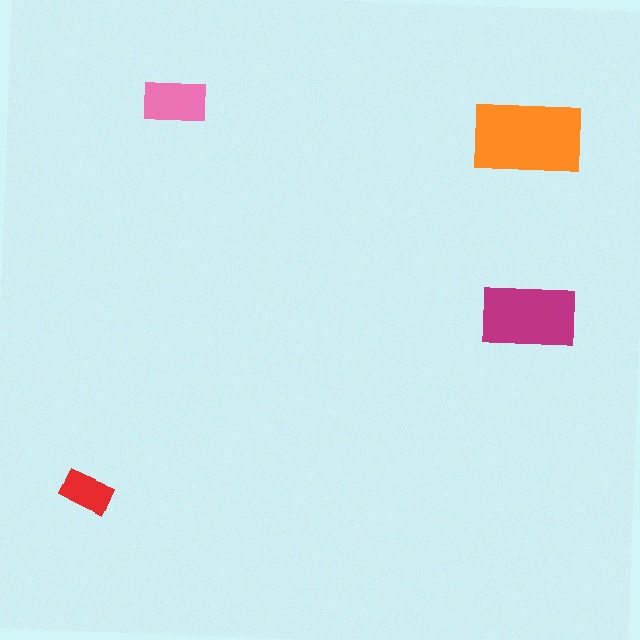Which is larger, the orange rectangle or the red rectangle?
The orange one.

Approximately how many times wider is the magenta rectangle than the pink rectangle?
About 1.5 times wider.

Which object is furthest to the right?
The magenta rectangle is rightmost.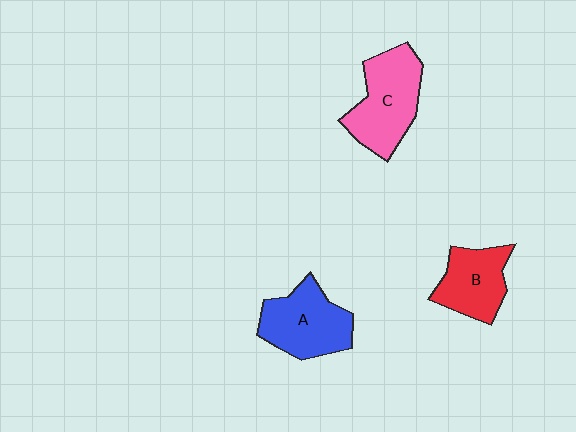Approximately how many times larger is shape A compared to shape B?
Approximately 1.2 times.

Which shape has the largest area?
Shape C (pink).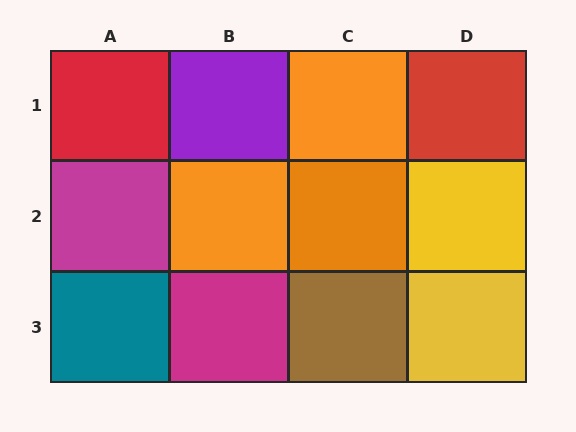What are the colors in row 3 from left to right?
Teal, magenta, brown, yellow.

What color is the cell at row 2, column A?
Magenta.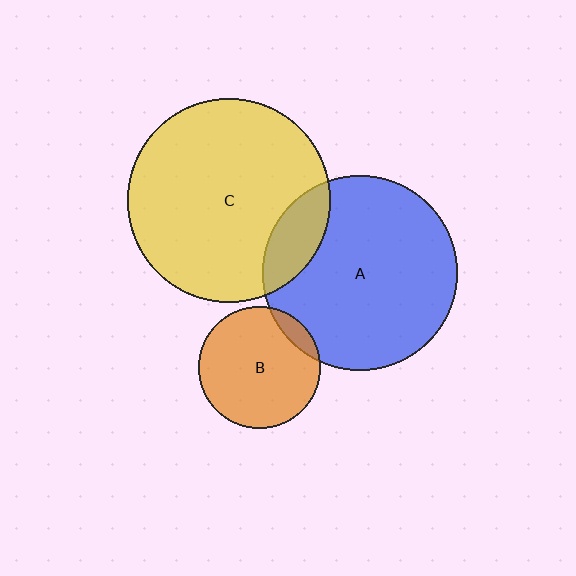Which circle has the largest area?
Circle C (yellow).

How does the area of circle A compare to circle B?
Approximately 2.5 times.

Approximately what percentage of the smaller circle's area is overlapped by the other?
Approximately 15%.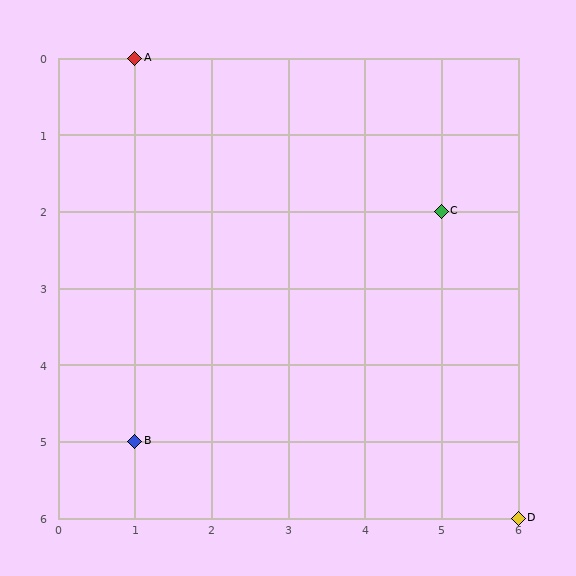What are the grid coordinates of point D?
Point D is at grid coordinates (6, 6).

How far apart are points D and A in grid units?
Points D and A are 5 columns and 6 rows apart (about 7.8 grid units diagonally).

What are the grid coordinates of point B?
Point B is at grid coordinates (1, 5).